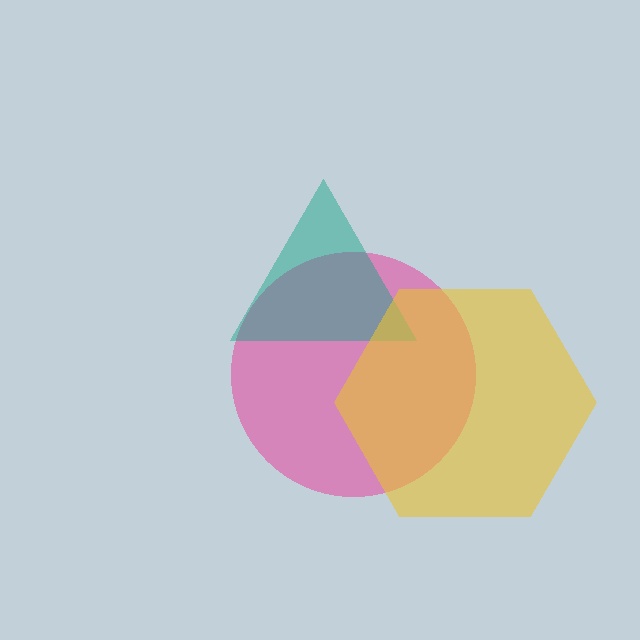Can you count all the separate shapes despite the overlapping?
Yes, there are 3 separate shapes.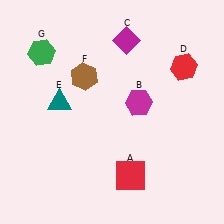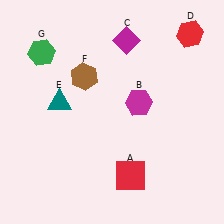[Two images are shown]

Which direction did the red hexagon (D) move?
The red hexagon (D) moved up.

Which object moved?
The red hexagon (D) moved up.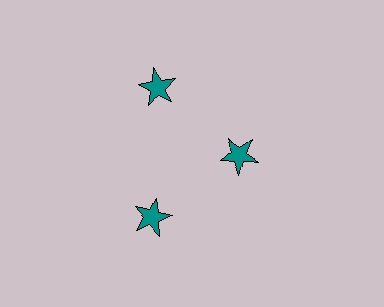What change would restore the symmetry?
The symmetry would be restored by moving it outward, back onto the ring so that all 3 stars sit at equal angles and equal distance from the center.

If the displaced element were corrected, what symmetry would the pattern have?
It would have 3-fold rotational symmetry — the pattern would map onto itself every 120 degrees.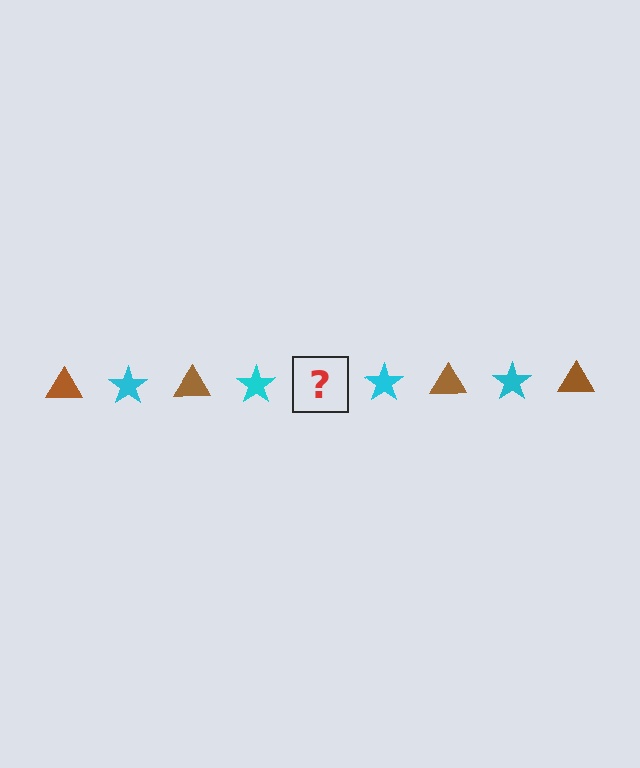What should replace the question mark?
The question mark should be replaced with a brown triangle.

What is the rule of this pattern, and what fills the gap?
The rule is that the pattern alternates between brown triangle and cyan star. The gap should be filled with a brown triangle.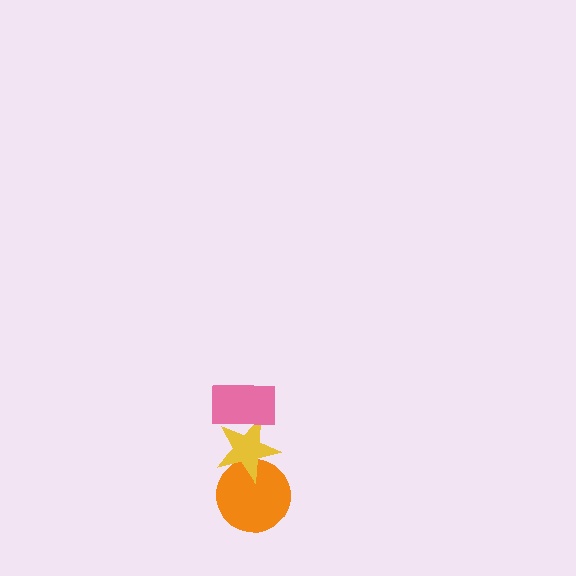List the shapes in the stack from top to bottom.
From top to bottom: the pink rectangle, the yellow star, the orange circle.